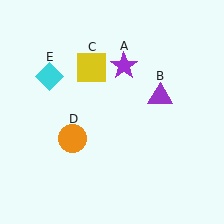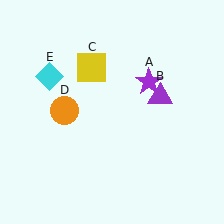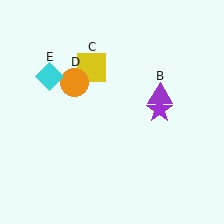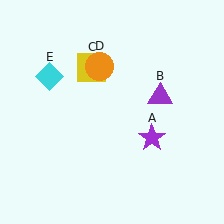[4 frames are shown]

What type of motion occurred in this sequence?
The purple star (object A), orange circle (object D) rotated clockwise around the center of the scene.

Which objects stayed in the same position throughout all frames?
Purple triangle (object B) and yellow square (object C) and cyan diamond (object E) remained stationary.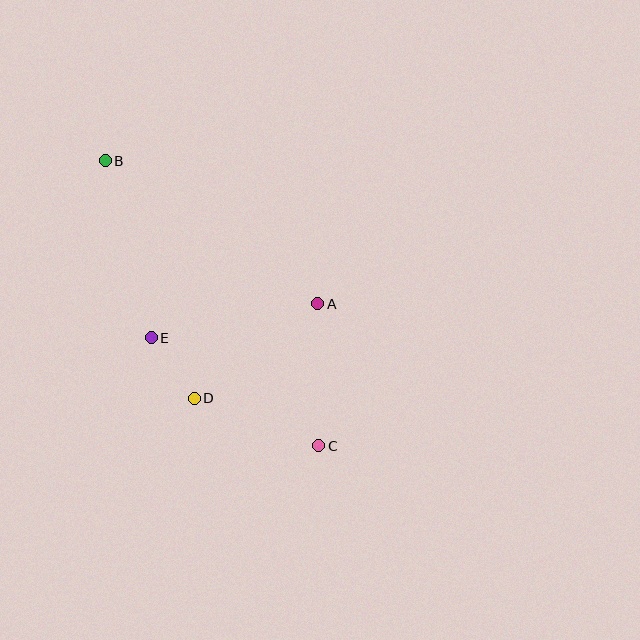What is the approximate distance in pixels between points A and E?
The distance between A and E is approximately 170 pixels.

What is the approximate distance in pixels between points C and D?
The distance between C and D is approximately 134 pixels.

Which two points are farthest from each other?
Points B and C are farthest from each other.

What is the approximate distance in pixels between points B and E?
The distance between B and E is approximately 183 pixels.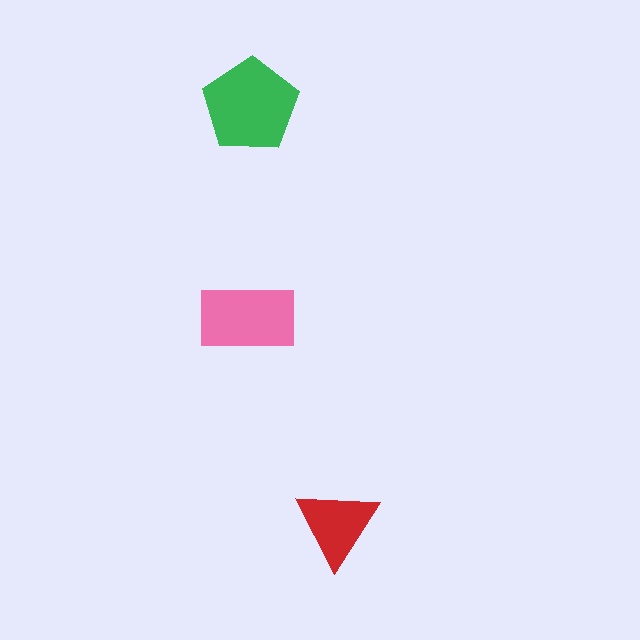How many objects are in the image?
There are 3 objects in the image.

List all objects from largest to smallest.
The green pentagon, the pink rectangle, the red triangle.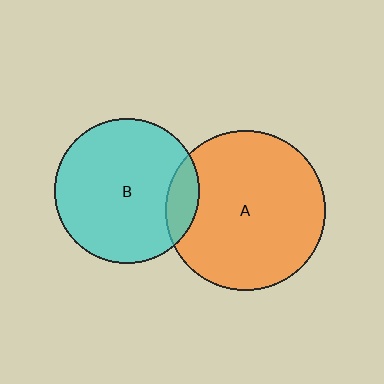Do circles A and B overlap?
Yes.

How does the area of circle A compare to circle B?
Approximately 1.2 times.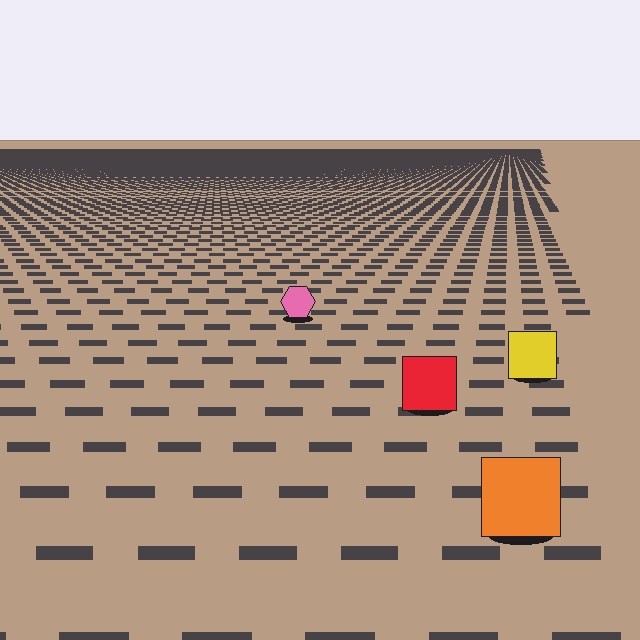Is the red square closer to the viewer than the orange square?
No. The orange square is closer — you can tell from the texture gradient: the ground texture is coarser near it.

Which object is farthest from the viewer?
The pink hexagon is farthest from the viewer. It appears smaller and the ground texture around it is denser.